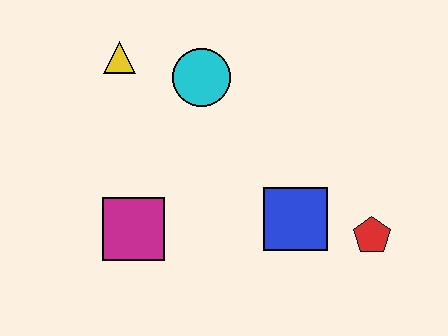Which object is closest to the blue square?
The red pentagon is closest to the blue square.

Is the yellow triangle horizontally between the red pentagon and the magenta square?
No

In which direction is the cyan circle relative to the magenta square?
The cyan circle is above the magenta square.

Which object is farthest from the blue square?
The yellow triangle is farthest from the blue square.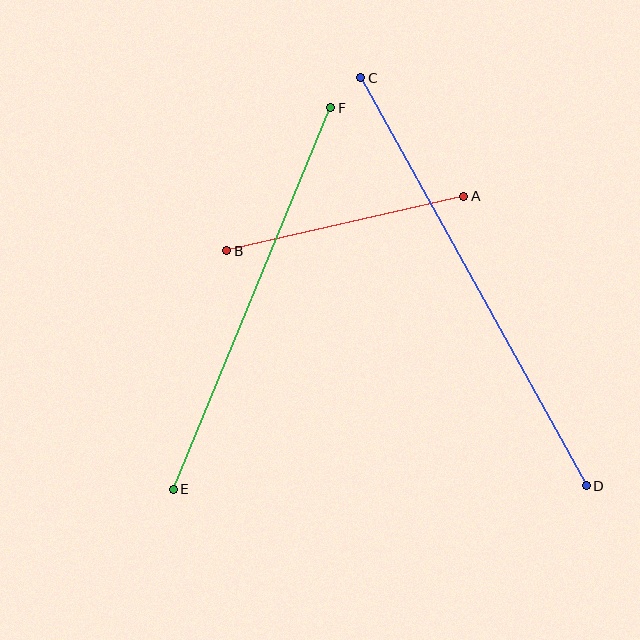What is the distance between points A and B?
The distance is approximately 243 pixels.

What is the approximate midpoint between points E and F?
The midpoint is at approximately (252, 299) pixels.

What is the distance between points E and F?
The distance is approximately 413 pixels.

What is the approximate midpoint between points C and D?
The midpoint is at approximately (474, 282) pixels.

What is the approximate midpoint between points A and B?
The midpoint is at approximately (345, 224) pixels.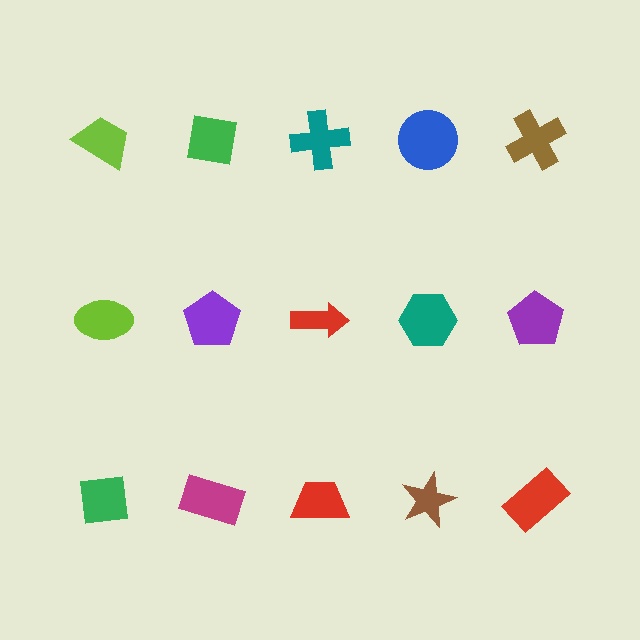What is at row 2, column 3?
A red arrow.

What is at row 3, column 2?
A magenta rectangle.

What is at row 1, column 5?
A brown cross.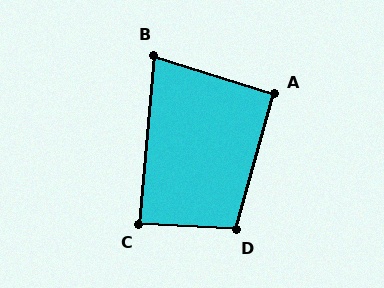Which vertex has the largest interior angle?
D, at approximately 103 degrees.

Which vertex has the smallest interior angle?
B, at approximately 77 degrees.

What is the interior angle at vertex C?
Approximately 88 degrees (approximately right).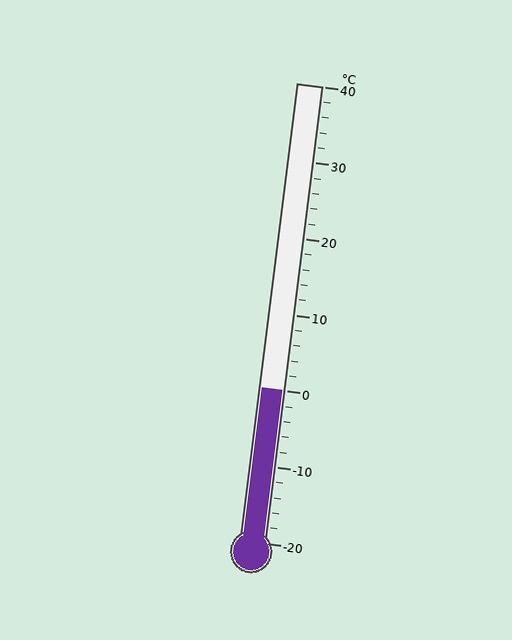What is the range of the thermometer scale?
The thermometer scale ranges from -20°C to 40°C.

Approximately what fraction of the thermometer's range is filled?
The thermometer is filled to approximately 35% of its range.